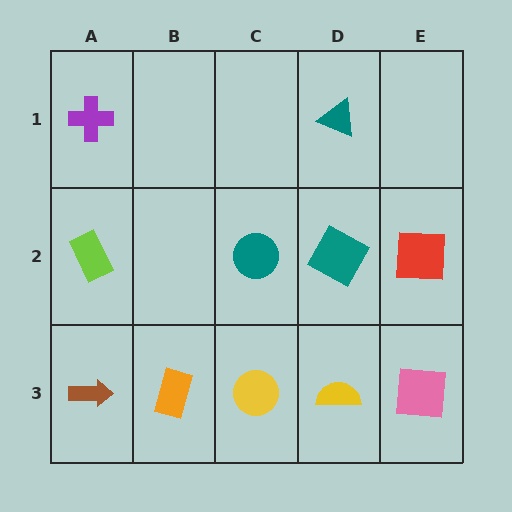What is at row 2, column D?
A teal square.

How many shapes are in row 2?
4 shapes.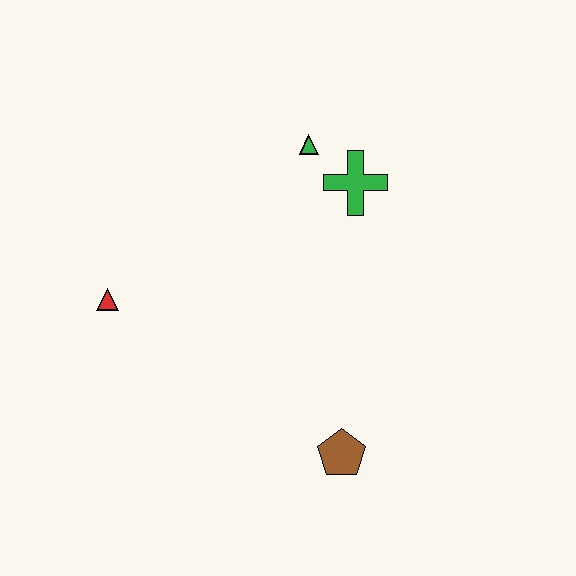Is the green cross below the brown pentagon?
No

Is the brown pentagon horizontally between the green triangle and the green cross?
Yes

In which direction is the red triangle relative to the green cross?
The red triangle is to the left of the green cross.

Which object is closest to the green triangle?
The green cross is closest to the green triangle.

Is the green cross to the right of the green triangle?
Yes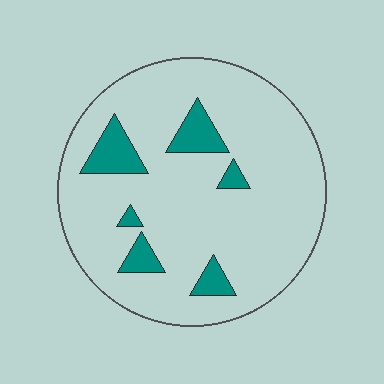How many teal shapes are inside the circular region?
6.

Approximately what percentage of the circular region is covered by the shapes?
Approximately 10%.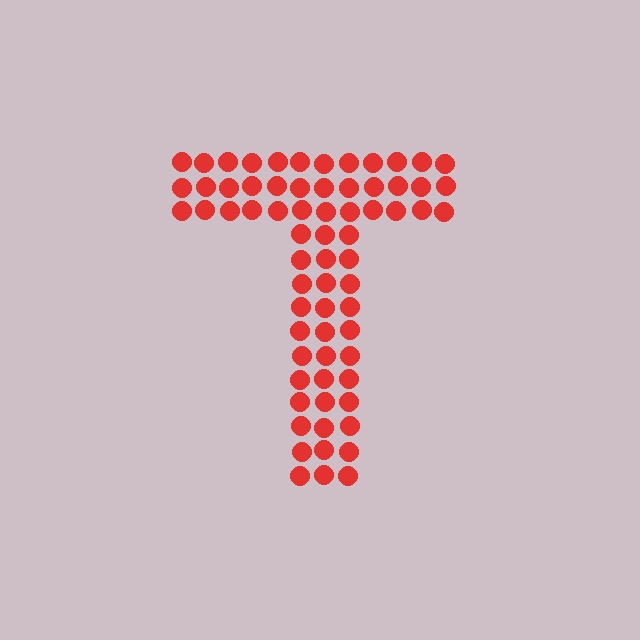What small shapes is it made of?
It is made of small circles.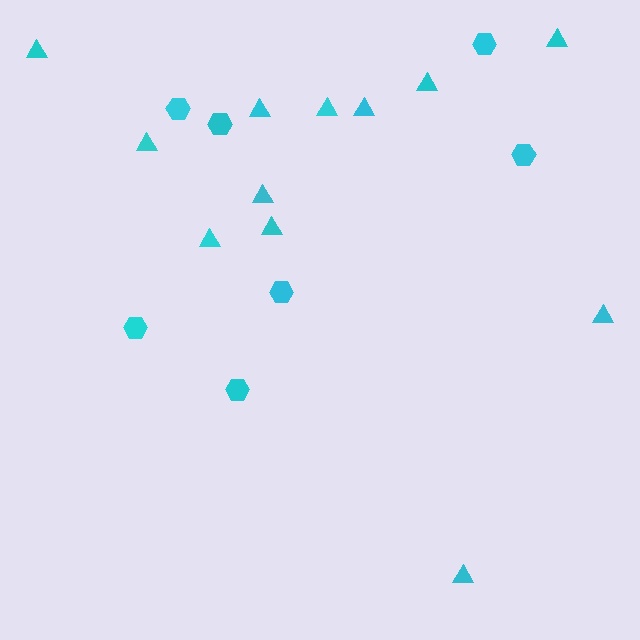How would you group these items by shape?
There are 2 groups: one group of hexagons (7) and one group of triangles (12).